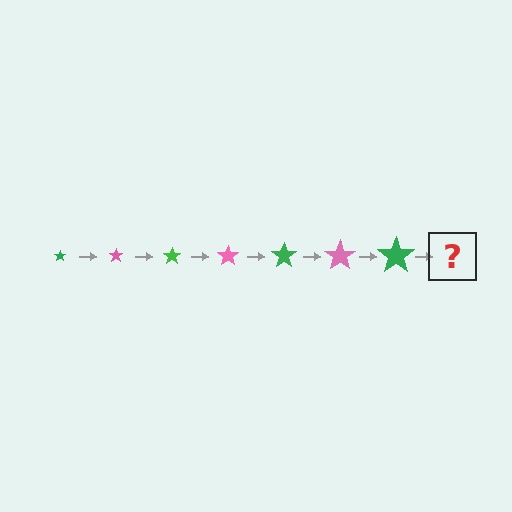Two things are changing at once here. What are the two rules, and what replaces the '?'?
The two rules are that the star grows larger each step and the color cycles through green and pink. The '?' should be a pink star, larger than the previous one.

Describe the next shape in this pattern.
It should be a pink star, larger than the previous one.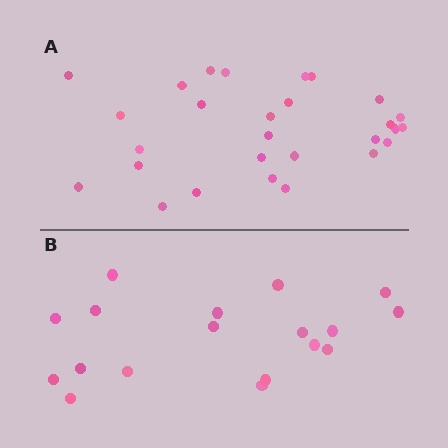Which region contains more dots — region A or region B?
Region A (the top region) has more dots.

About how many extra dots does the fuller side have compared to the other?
Region A has roughly 10 or so more dots than region B.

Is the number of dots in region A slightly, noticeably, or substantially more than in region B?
Region A has substantially more. The ratio is roughly 1.6 to 1.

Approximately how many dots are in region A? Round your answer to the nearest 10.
About 30 dots. (The exact count is 28, which rounds to 30.)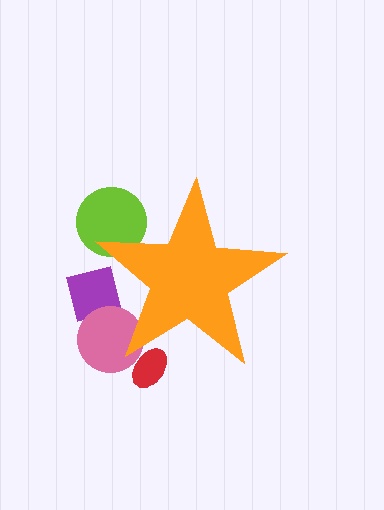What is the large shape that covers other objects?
An orange star.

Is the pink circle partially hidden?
Yes, the pink circle is partially hidden behind the orange star.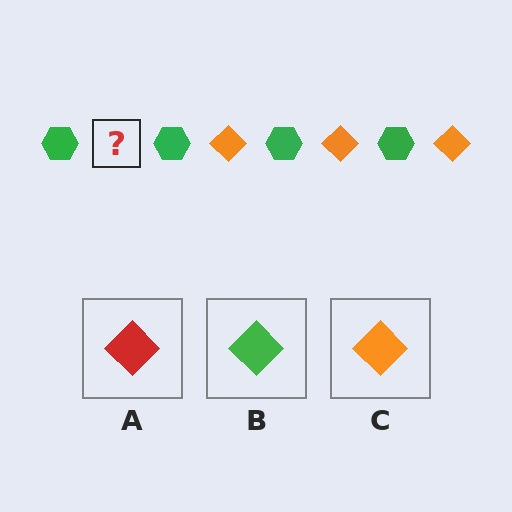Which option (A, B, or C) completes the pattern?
C.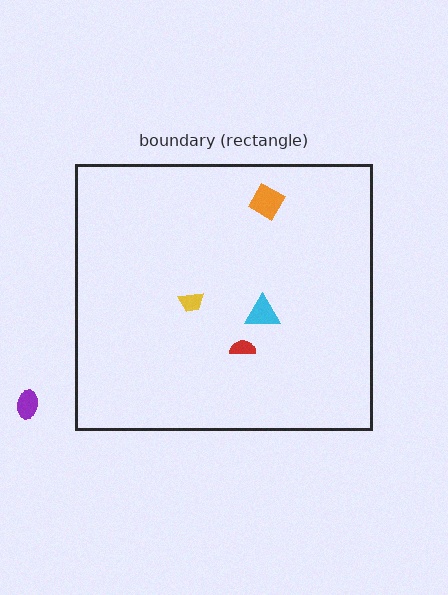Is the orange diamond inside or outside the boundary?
Inside.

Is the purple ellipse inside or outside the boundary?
Outside.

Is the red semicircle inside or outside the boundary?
Inside.